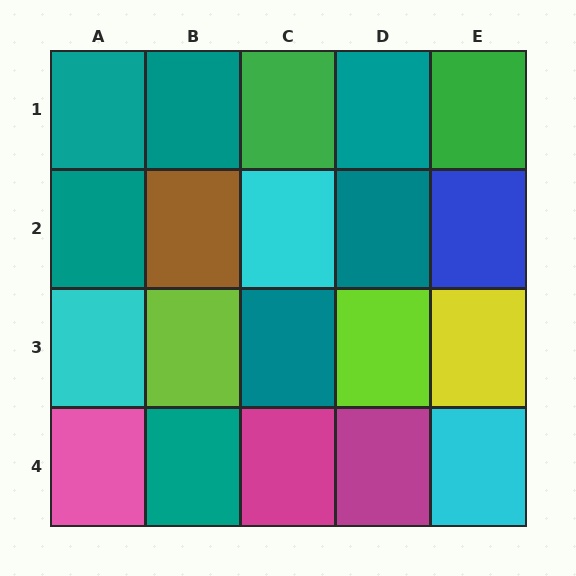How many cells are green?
2 cells are green.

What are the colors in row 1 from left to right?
Teal, teal, green, teal, green.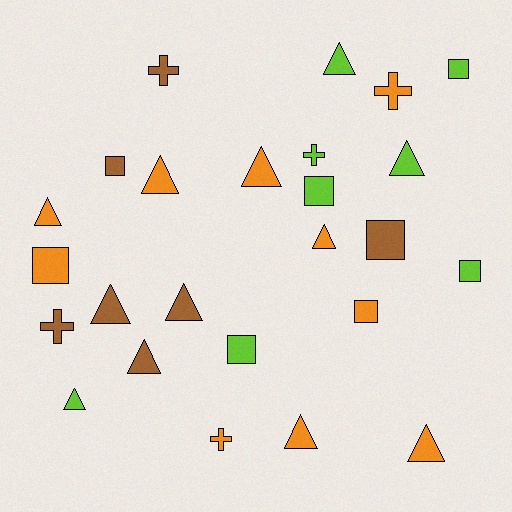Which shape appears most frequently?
Triangle, with 12 objects.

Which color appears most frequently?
Orange, with 10 objects.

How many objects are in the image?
There are 25 objects.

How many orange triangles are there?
There are 6 orange triangles.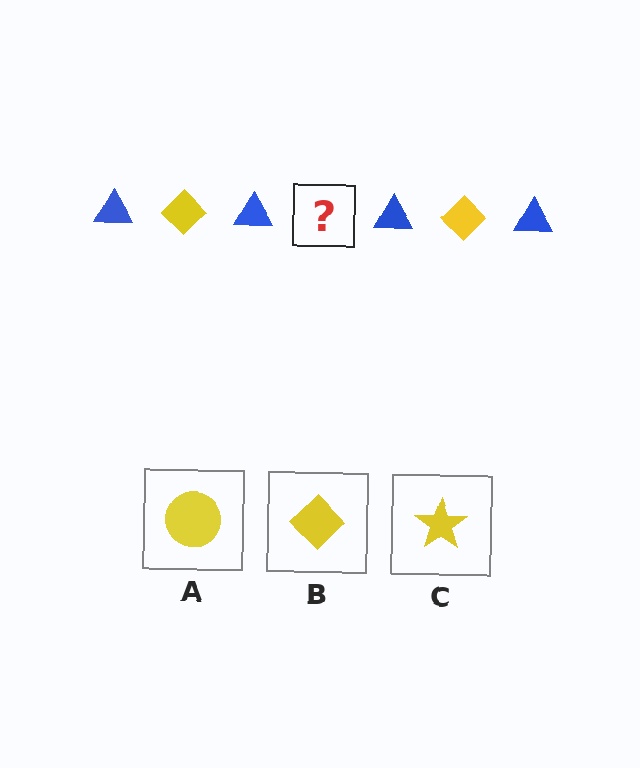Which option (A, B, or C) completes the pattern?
B.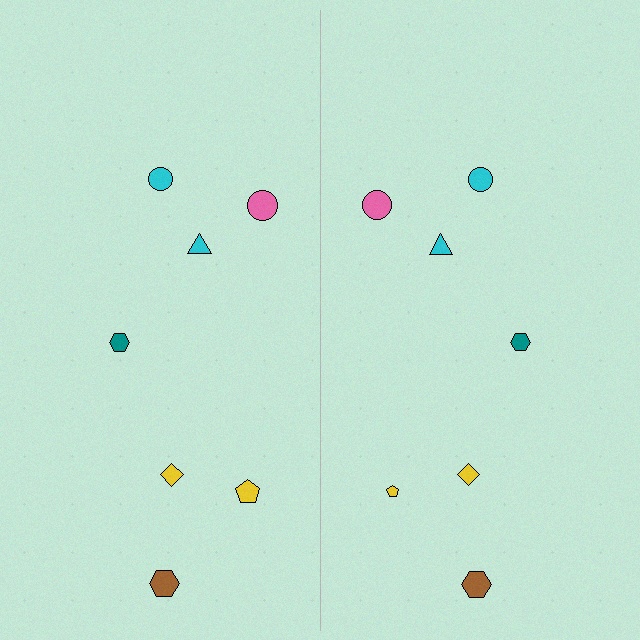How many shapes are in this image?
There are 14 shapes in this image.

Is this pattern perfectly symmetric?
No, the pattern is not perfectly symmetric. The yellow pentagon on the right side has a different size than its mirror counterpart.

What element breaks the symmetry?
The yellow pentagon on the right side has a different size than its mirror counterpart.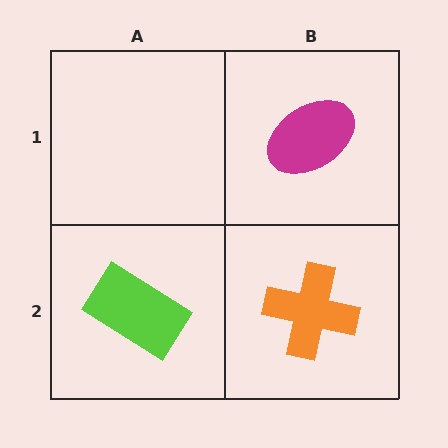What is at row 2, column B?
An orange cross.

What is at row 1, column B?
A magenta ellipse.